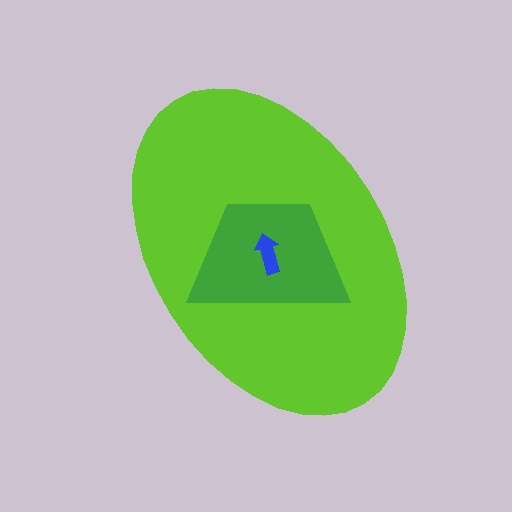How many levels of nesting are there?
3.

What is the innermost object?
The blue arrow.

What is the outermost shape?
The lime ellipse.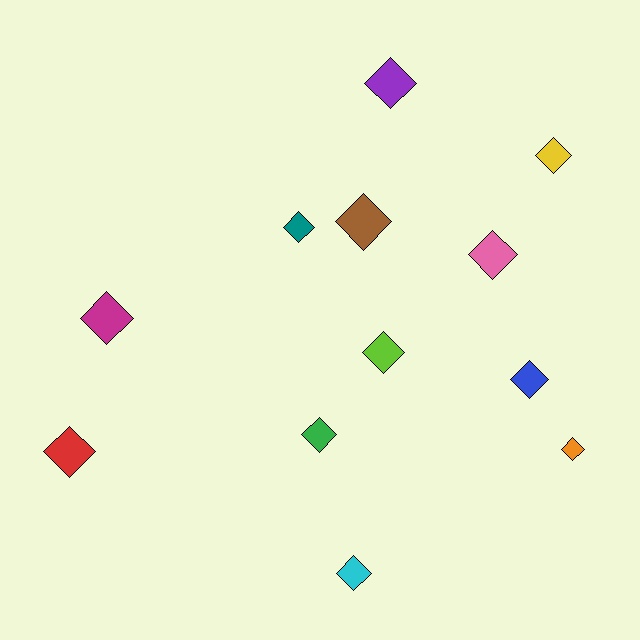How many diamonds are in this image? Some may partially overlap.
There are 12 diamonds.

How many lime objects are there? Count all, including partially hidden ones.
There is 1 lime object.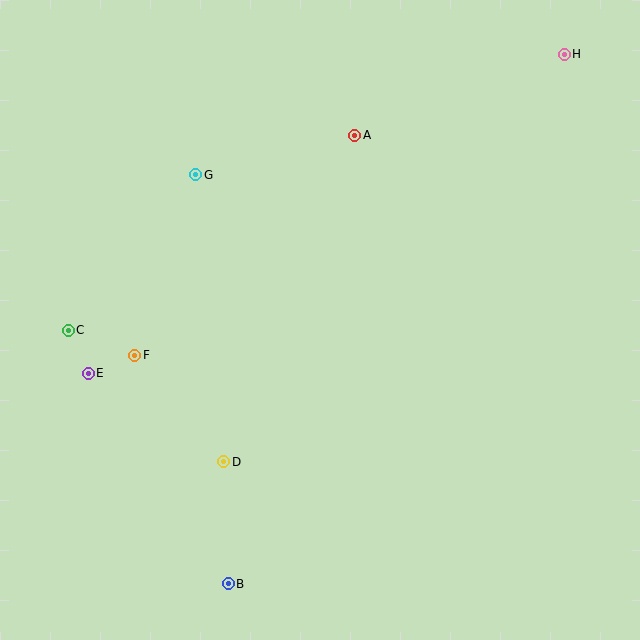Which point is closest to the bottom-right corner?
Point B is closest to the bottom-right corner.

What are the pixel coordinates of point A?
Point A is at (355, 136).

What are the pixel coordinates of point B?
Point B is at (228, 584).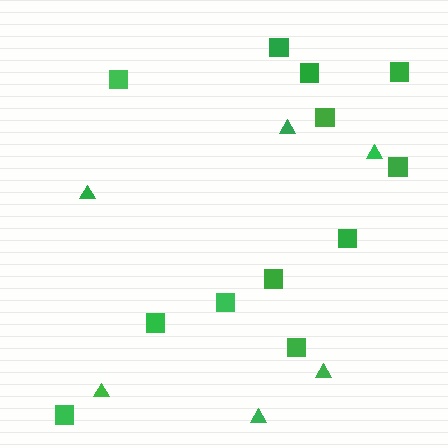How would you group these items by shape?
There are 2 groups: one group of squares (12) and one group of triangles (6).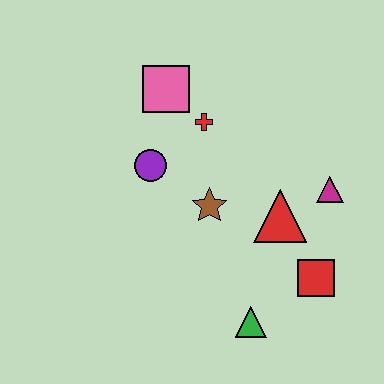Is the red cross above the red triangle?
Yes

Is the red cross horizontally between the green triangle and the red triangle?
No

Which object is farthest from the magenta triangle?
The pink square is farthest from the magenta triangle.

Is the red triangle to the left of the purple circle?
No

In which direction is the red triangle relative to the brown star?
The red triangle is to the right of the brown star.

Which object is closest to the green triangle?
The red square is closest to the green triangle.